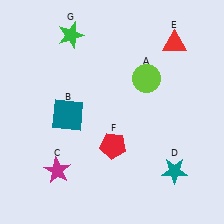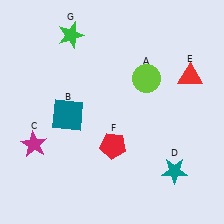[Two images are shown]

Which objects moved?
The objects that moved are: the magenta star (C), the red triangle (E).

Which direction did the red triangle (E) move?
The red triangle (E) moved down.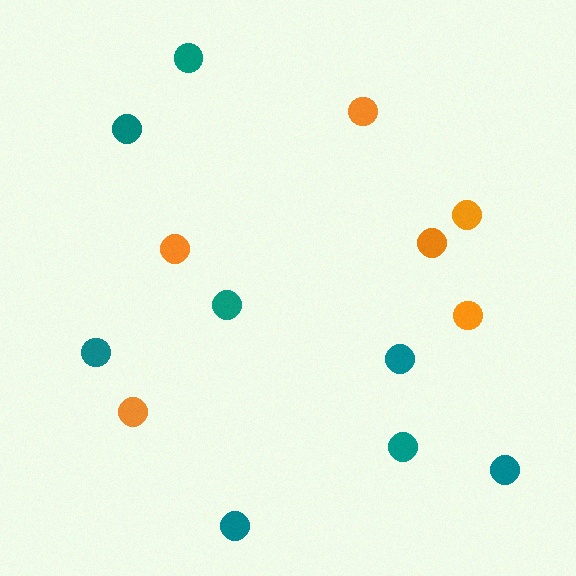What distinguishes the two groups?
There are 2 groups: one group of teal circles (8) and one group of orange circles (6).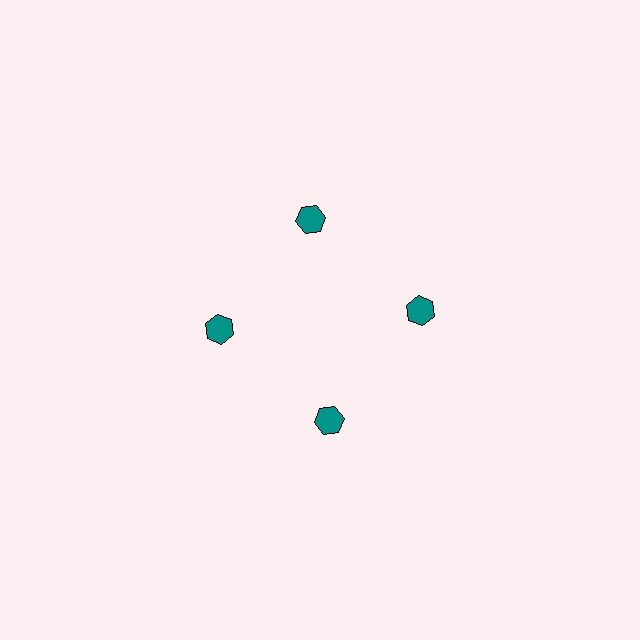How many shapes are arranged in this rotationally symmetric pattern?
There are 4 shapes, arranged in 4 groups of 1.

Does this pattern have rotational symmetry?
Yes, this pattern has 4-fold rotational symmetry. It looks the same after rotating 90 degrees around the center.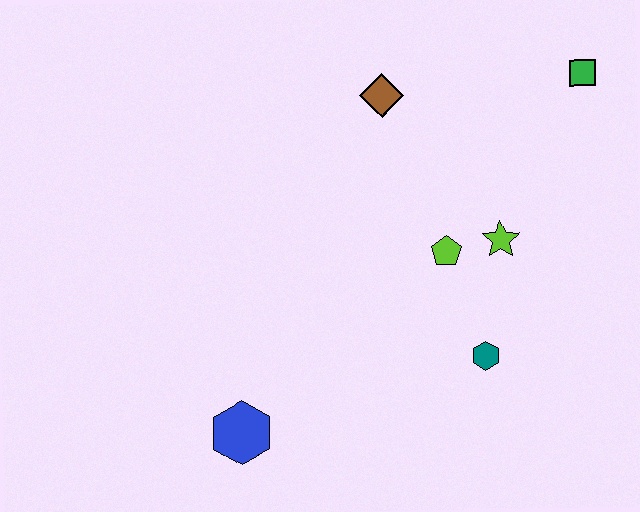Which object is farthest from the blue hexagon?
The green square is farthest from the blue hexagon.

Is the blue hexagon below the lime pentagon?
Yes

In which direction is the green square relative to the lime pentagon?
The green square is above the lime pentagon.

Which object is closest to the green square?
The lime star is closest to the green square.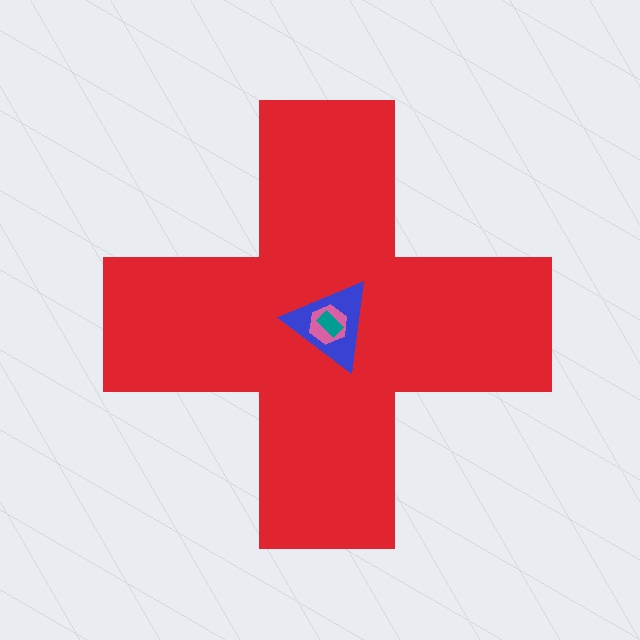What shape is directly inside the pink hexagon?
The teal rectangle.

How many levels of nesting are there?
4.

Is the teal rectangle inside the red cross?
Yes.